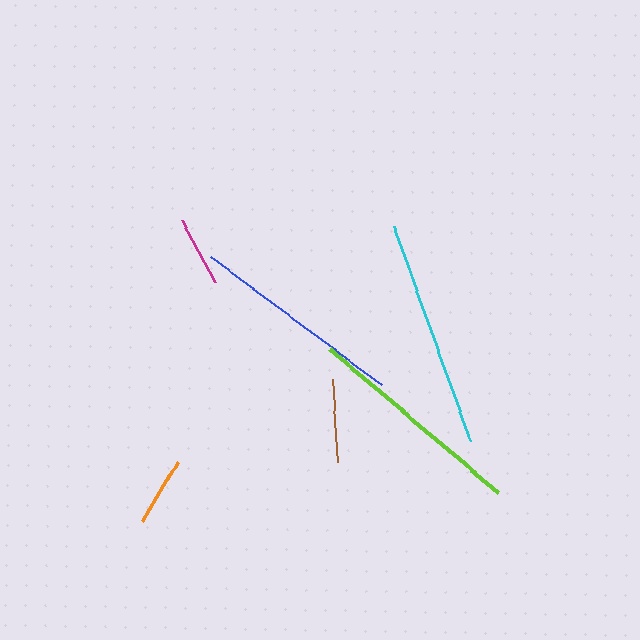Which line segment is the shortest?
The orange line is the shortest at approximately 70 pixels.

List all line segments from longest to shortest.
From longest to shortest: cyan, lime, blue, brown, magenta, orange.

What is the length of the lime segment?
The lime segment is approximately 222 pixels long.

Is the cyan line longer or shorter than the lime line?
The cyan line is longer than the lime line.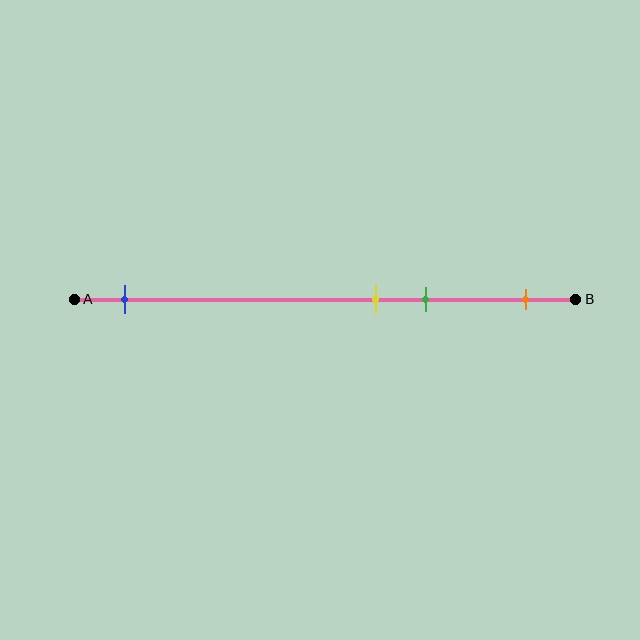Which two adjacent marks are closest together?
The yellow and green marks are the closest adjacent pair.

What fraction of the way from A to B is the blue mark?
The blue mark is approximately 10% (0.1) of the way from A to B.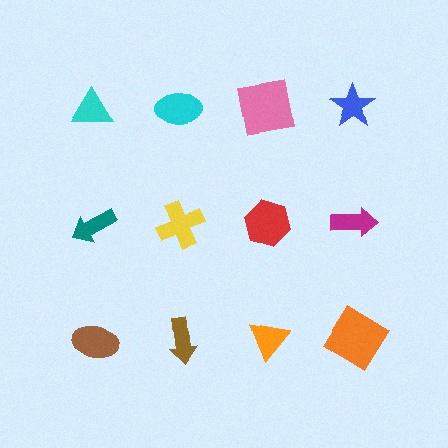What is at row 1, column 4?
A blue star.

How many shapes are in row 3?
4 shapes.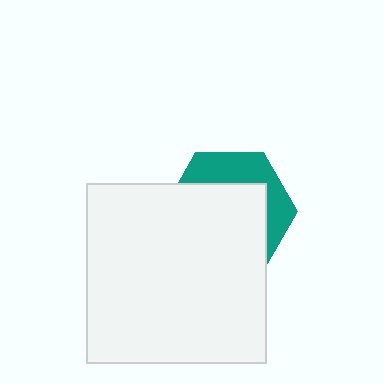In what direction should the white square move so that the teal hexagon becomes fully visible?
The white square should move down. That is the shortest direction to clear the overlap and leave the teal hexagon fully visible.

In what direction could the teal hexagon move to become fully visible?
The teal hexagon could move up. That would shift it out from behind the white square entirely.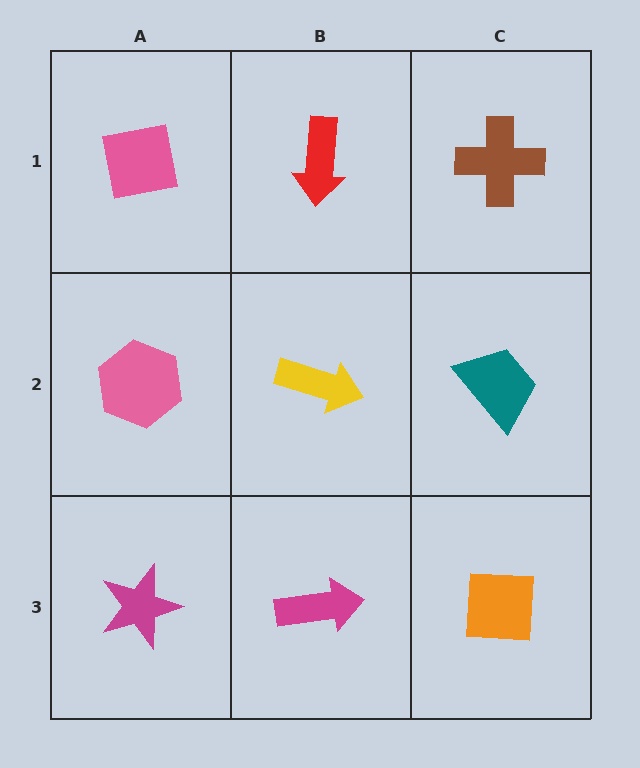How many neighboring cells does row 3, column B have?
3.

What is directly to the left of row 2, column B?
A pink hexagon.